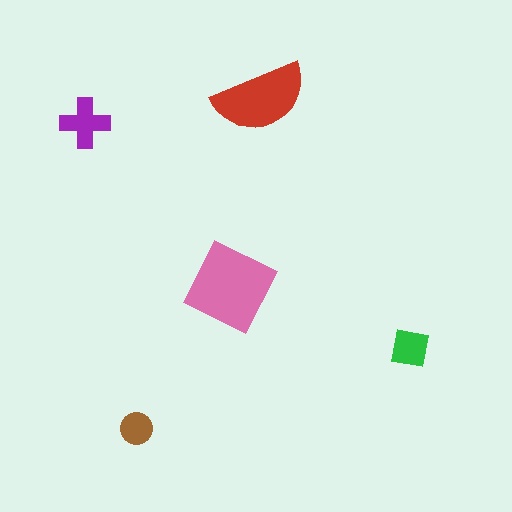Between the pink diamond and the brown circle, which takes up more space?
The pink diamond.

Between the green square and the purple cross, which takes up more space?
The purple cross.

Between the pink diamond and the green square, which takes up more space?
The pink diamond.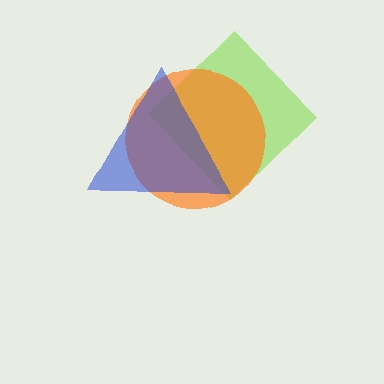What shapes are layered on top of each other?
The layered shapes are: a lime diamond, an orange circle, a blue triangle.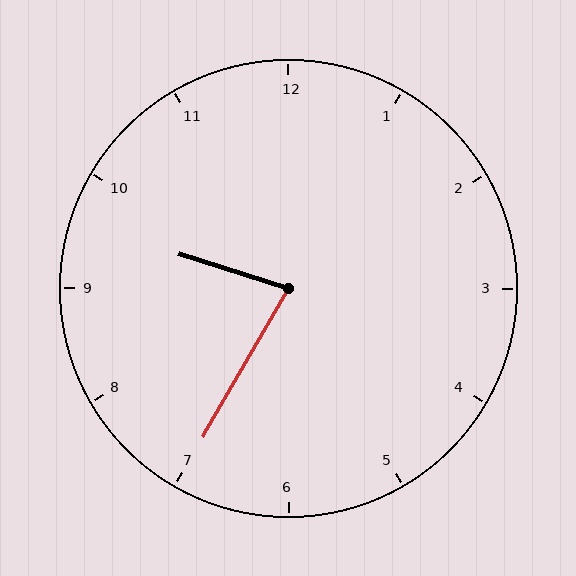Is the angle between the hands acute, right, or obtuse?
It is acute.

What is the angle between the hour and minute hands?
Approximately 78 degrees.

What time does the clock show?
9:35.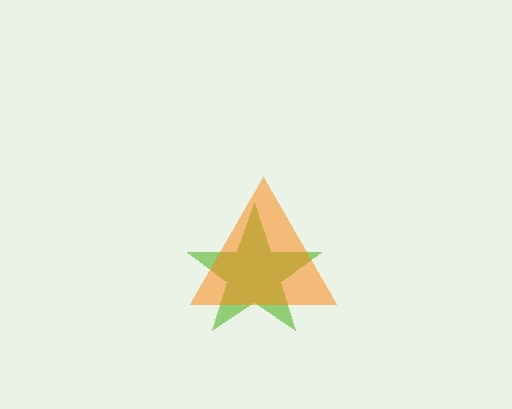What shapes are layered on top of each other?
The layered shapes are: a lime star, an orange triangle.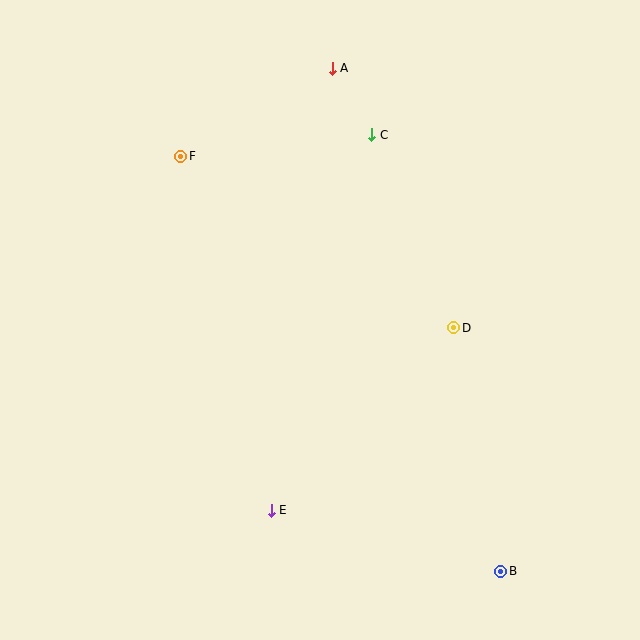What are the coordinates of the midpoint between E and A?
The midpoint between E and A is at (302, 289).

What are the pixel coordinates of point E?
Point E is at (271, 510).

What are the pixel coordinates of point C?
Point C is at (372, 135).